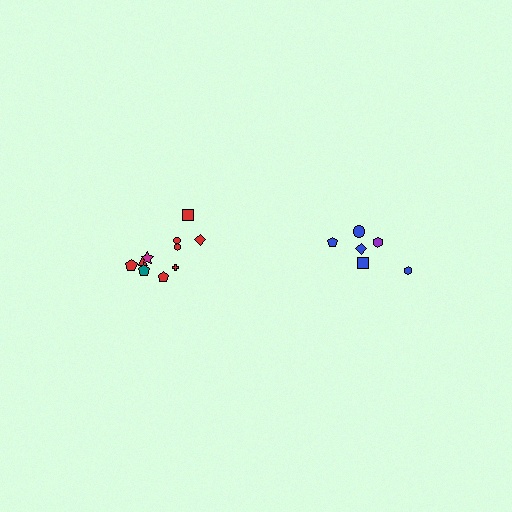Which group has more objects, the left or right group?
The left group.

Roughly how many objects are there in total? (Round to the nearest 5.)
Roughly 15 objects in total.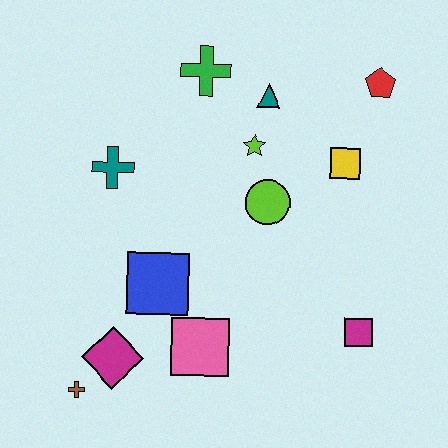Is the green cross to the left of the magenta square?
Yes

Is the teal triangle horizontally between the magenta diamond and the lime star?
No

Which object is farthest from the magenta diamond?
The red pentagon is farthest from the magenta diamond.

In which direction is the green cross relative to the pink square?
The green cross is above the pink square.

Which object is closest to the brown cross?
The magenta diamond is closest to the brown cross.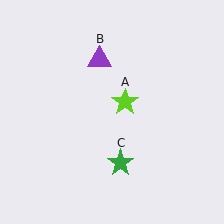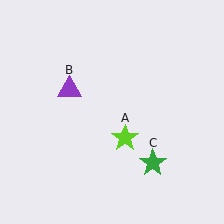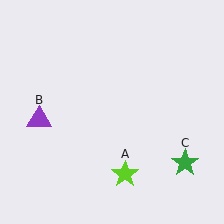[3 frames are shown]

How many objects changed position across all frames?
3 objects changed position: lime star (object A), purple triangle (object B), green star (object C).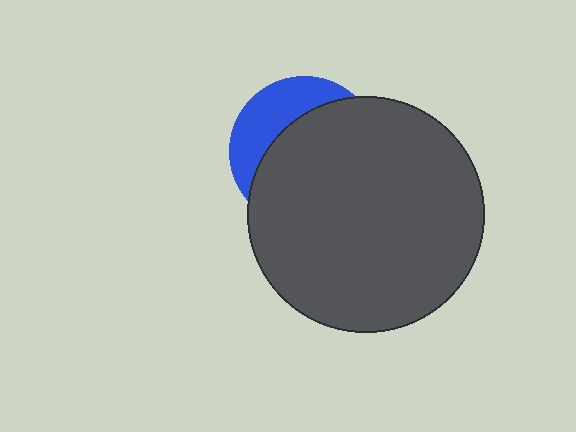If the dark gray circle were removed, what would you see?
You would see the complete blue circle.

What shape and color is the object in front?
The object in front is a dark gray circle.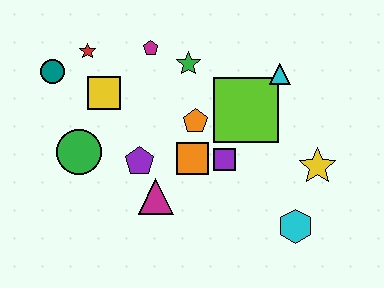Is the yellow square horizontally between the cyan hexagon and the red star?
Yes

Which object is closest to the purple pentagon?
The magenta triangle is closest to the purple pentagon.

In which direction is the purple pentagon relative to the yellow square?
The purple pentagon is below the yellow square.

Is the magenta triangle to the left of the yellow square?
No